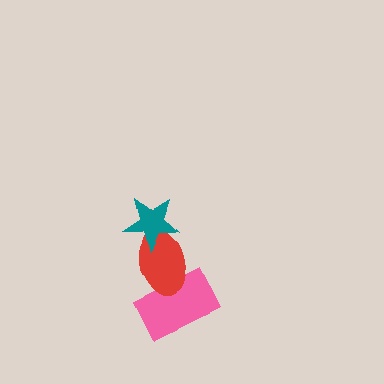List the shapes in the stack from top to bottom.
From top to bottom: the teal star, the red ellipse, the pink rectangle.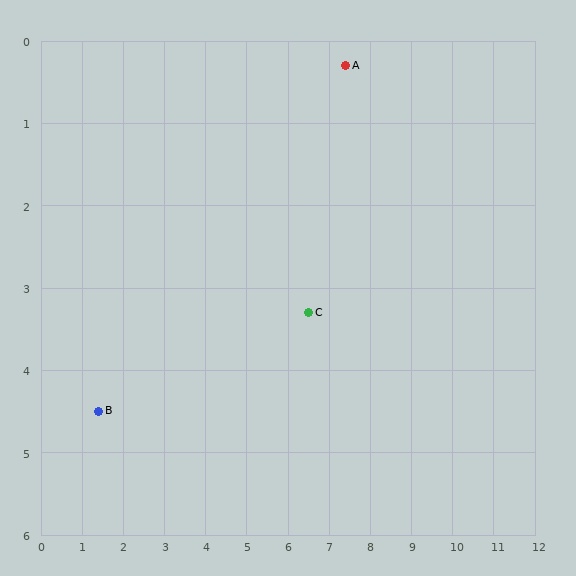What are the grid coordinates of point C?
Point C is at approximately (6.5, 3.3).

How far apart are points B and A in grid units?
Points B and A are about 7.3 grid units apart.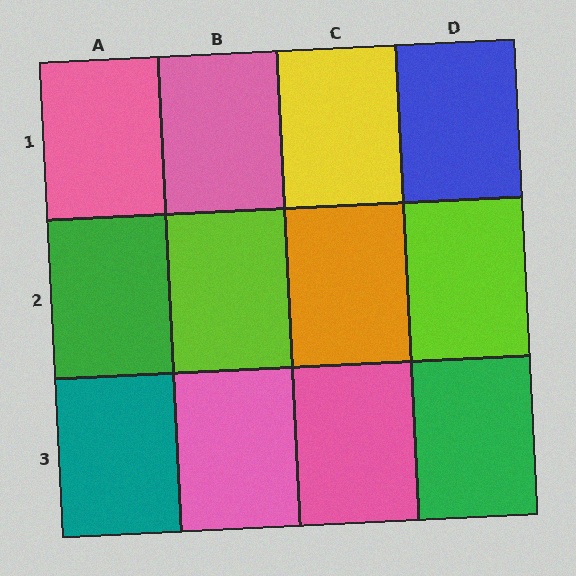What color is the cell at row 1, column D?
Blue.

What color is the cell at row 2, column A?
Green.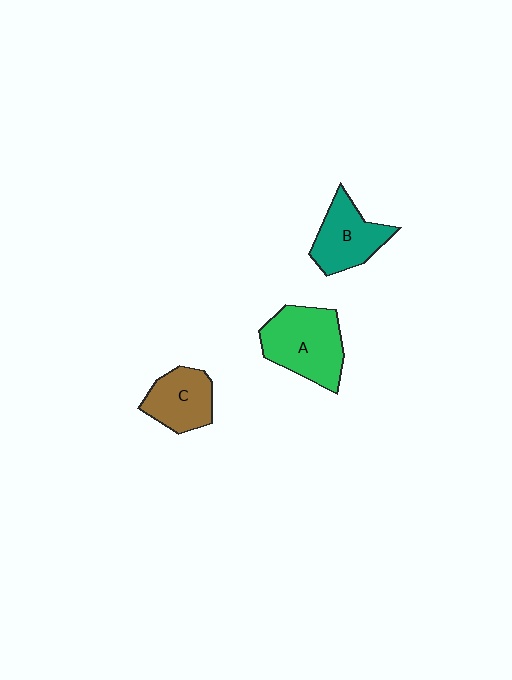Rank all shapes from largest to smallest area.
From largest to smallest: A (green), B (teal), C (brown).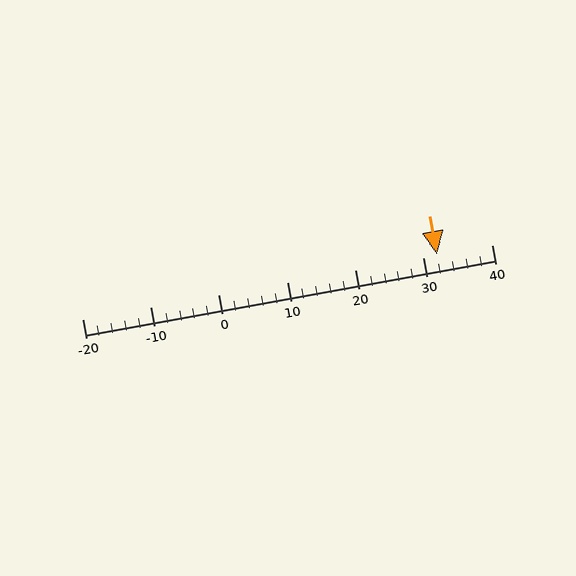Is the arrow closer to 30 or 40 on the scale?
The arrow is closer to 30.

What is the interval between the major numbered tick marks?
The major tick marks are spaced 10 units apart.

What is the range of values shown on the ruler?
The ruler shows values from -20 to 40.